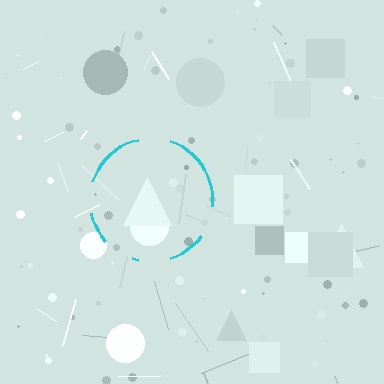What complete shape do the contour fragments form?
The contour fragments form a circle.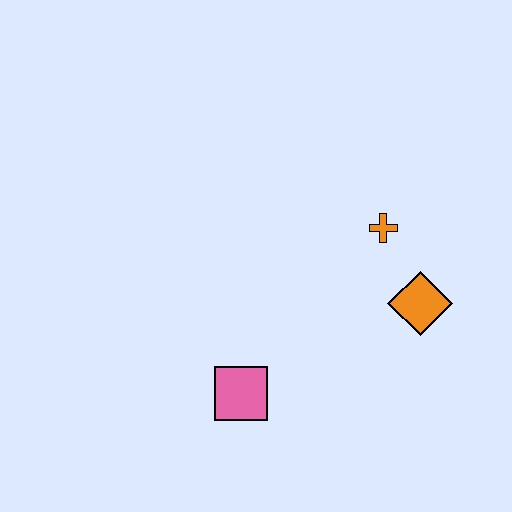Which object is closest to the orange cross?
The orange diamond is closest to the orange cross.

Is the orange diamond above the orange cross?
No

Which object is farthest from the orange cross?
The pink square is farthest from the orange cross.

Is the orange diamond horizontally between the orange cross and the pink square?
No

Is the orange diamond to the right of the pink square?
Yes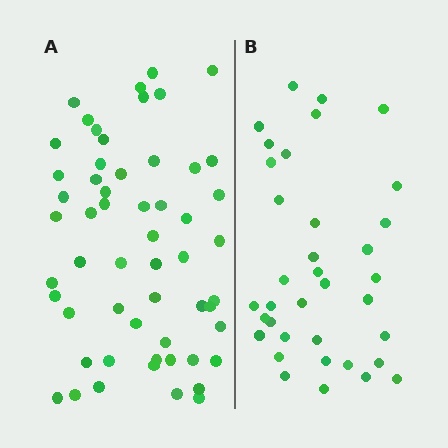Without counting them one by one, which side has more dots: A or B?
Region A (the left region) has more dots.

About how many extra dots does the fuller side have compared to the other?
Region A has approximately 20 more dots than region B.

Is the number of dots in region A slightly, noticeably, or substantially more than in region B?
Region A has substantially more. The ratio is roughly 1.6 to 1.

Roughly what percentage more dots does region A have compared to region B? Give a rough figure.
About 55% more.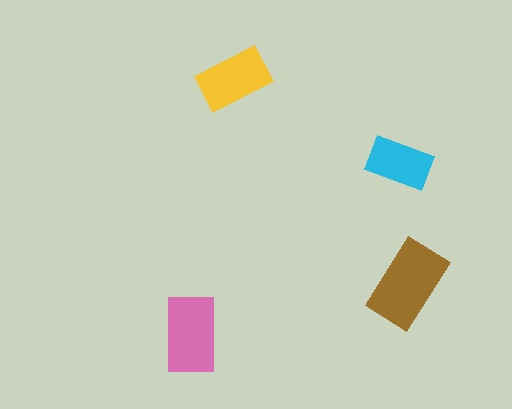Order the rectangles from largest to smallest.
the brown one, the pink one, the yellow one, the cyan one.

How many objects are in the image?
There are 4 objects in the image.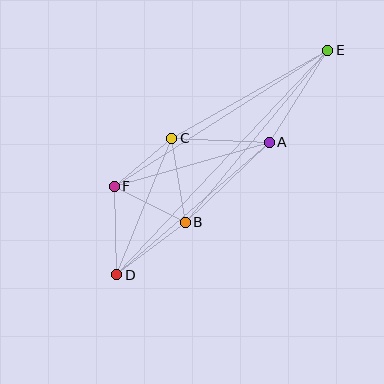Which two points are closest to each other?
Points C and F are closest to each other.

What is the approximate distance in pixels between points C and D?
The distance between C and D is approximately 147 pixels.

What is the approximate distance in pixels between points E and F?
The distance between E and F is approximately 253 pixels.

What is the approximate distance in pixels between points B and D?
The distance between B and D is approximately 86 pixels.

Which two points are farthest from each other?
Points D and E are farthest from each other.